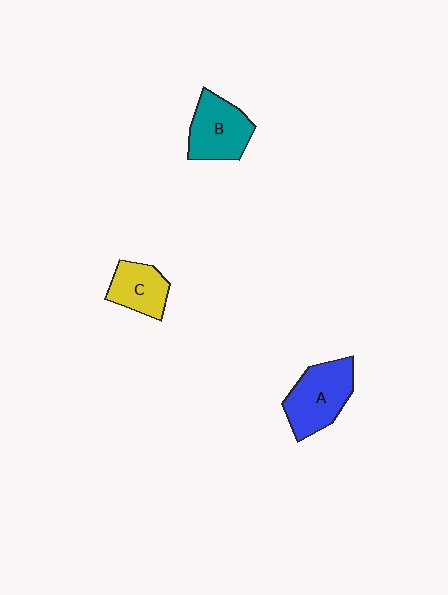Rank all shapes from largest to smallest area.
From largest to smallest: A (blue), B (teal), C (yellow).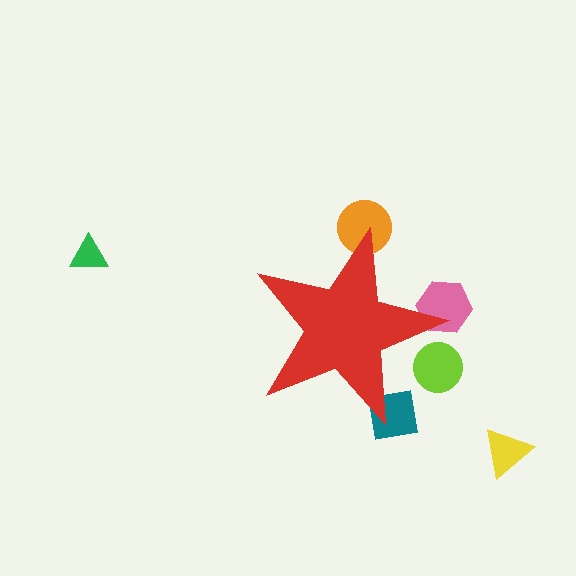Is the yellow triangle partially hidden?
No, the yellow triangle is fully visible.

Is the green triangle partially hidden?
No, the green triangle is fully visible.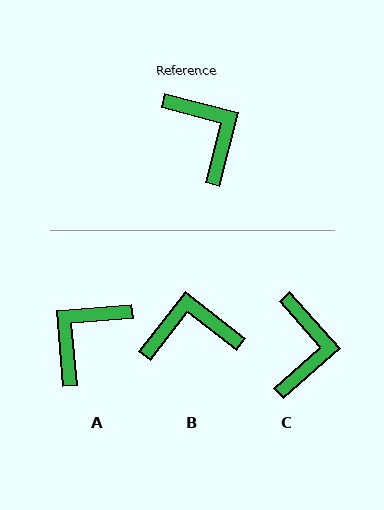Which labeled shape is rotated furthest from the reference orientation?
A, about 109 degrees away.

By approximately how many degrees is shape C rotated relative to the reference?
Approximately 34 degrees clockwise.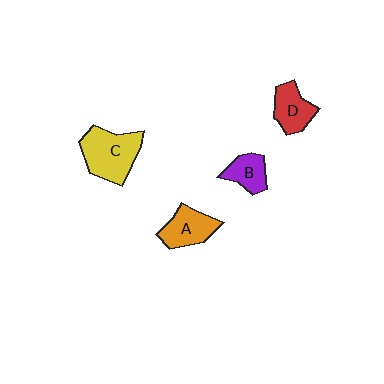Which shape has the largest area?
Shape C (yellow).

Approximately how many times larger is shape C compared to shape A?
Approximately 1.5 times.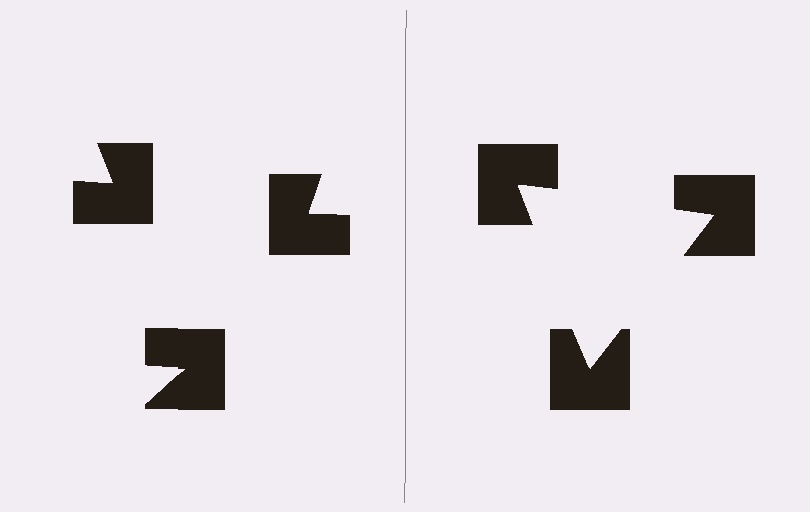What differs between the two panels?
The notched squares are positioned identically on both sides; only the wedge orientations differ. On the right they align to a triangle; on the left they are misaligned.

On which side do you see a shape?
An illusory triangle appears on the right side. On the left side the wedge cuts are rotated, so no coherent shape forms.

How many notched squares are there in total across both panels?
6 — 3 on each side.